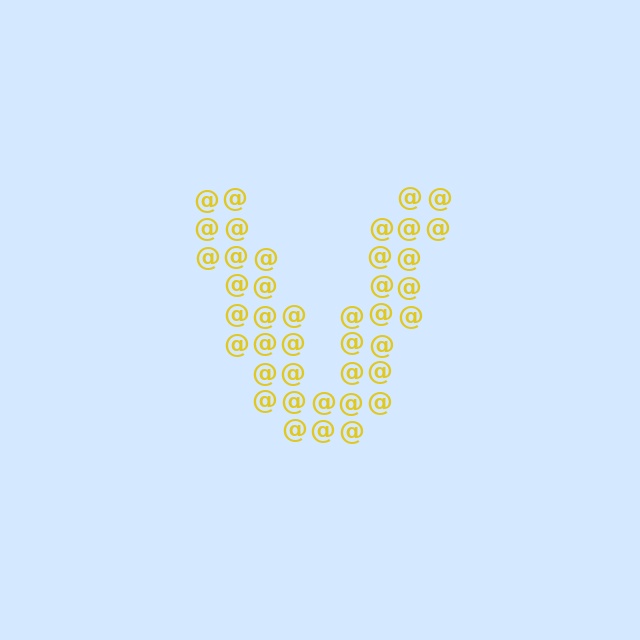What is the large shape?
The large shape is the letter V.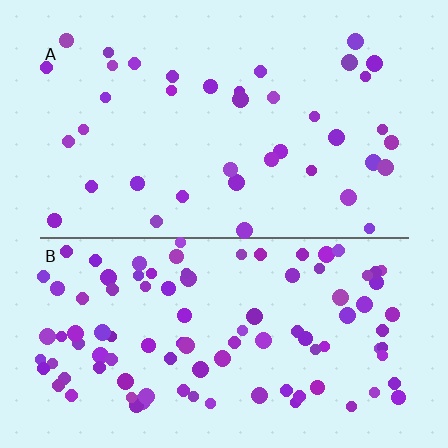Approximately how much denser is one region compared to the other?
Approximately 2.5× — region B over region A.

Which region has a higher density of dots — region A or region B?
B (the bottom).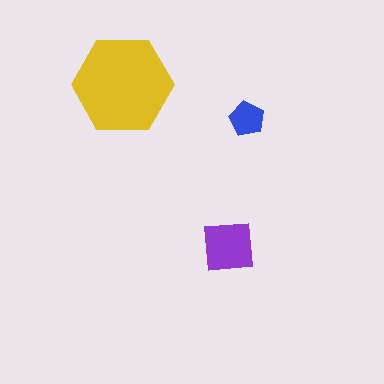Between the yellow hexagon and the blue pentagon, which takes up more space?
The yellow hexagon.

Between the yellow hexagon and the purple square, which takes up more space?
The yellow hexagon.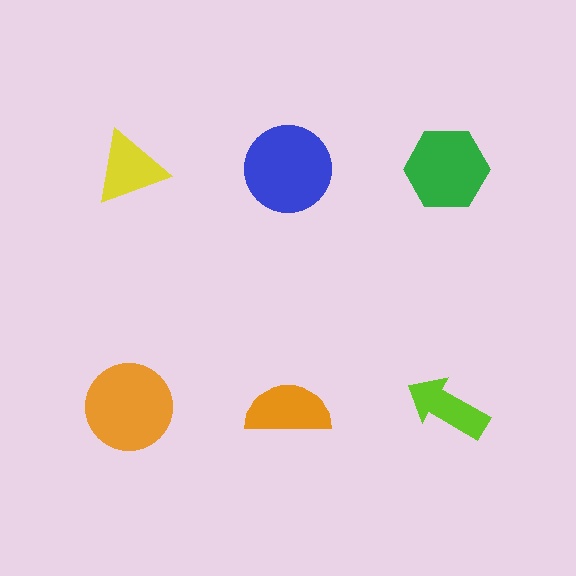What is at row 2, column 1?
An orange circle.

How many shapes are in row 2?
3 shapes.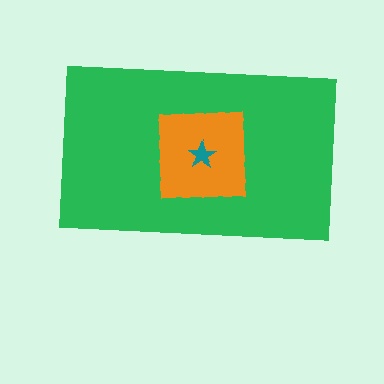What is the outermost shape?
The green rectangle.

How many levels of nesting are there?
3.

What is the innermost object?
The teal star.